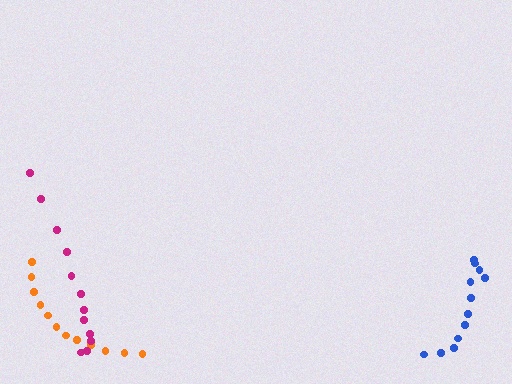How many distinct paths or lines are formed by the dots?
There are 3 distinct paths.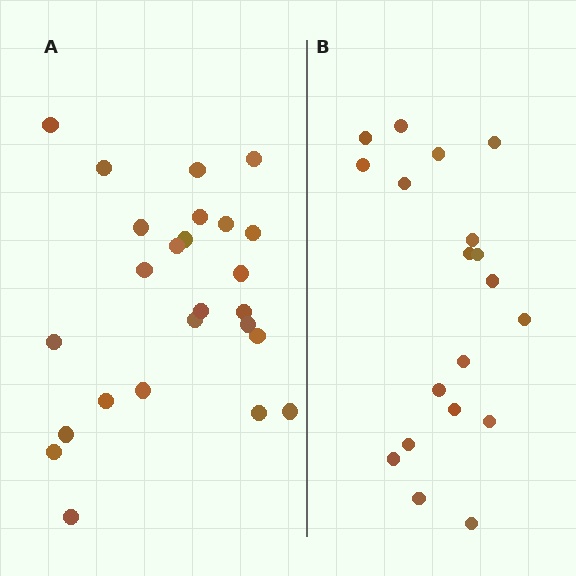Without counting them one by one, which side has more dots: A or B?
Region A (the left region) has more dots.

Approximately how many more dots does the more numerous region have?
Region A has about 6 more dots than region B.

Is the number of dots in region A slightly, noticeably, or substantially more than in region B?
Region A has noticeably more, but not dramatically so. The ratio is roughly 1.3 to 1.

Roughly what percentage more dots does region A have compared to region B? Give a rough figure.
About 30% more.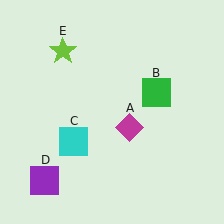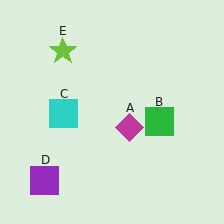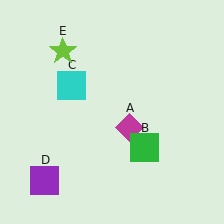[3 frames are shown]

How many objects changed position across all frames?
2 objects changed position: green square (object B), cyan square (object C).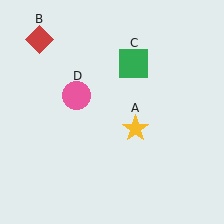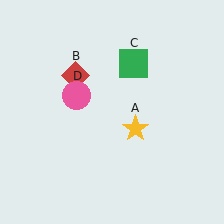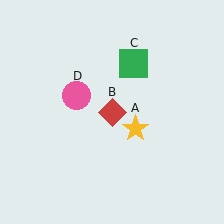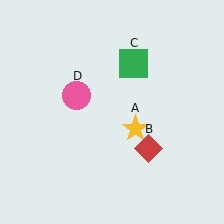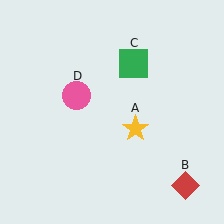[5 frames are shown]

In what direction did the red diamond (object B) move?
The red diamond (object B) moved down and to the right.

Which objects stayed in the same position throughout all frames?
Yellow star (object A) and green square (object C) and pink circle (object D) remained stationary.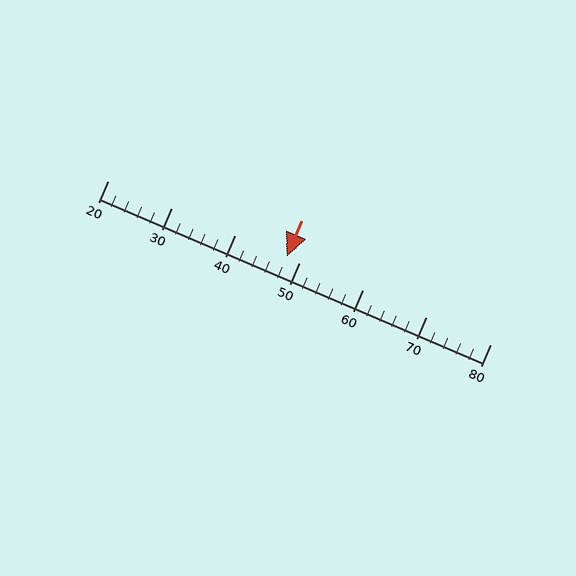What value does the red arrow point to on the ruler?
The red arrow points to approximately 48.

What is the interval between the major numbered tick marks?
The major tick marks are spaced 10 units apart.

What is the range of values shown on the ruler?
The ruler shows values from 20 to 80.